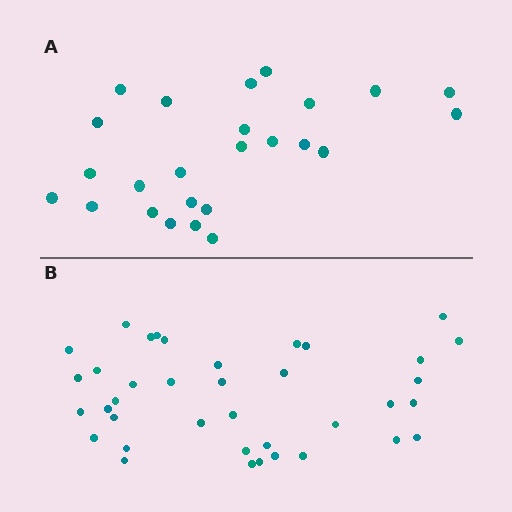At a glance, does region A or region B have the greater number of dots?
Region B (the bottom region) has more dots.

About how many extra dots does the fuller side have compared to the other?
Region B has approximately 15 more dots than region A.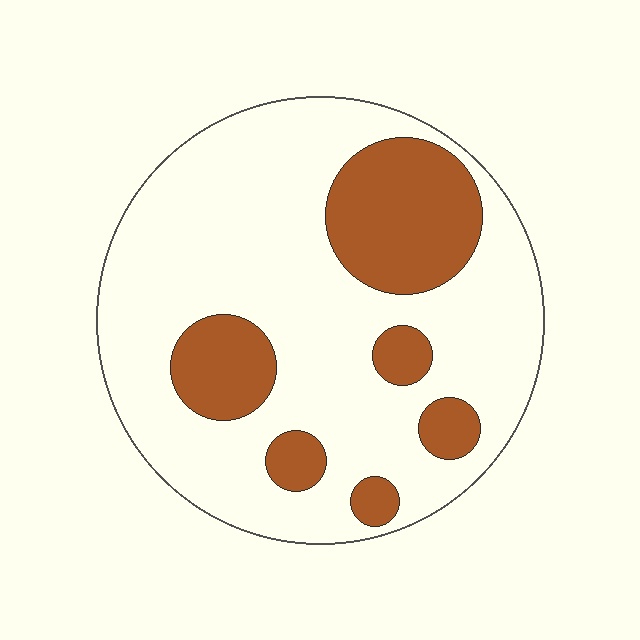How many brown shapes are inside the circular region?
6.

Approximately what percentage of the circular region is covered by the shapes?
Approximately 25%.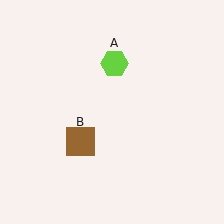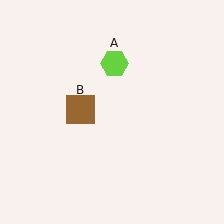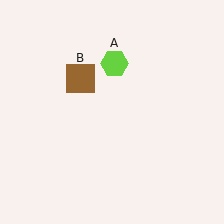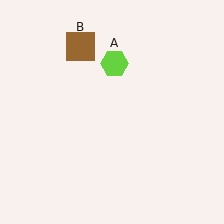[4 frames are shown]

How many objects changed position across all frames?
1 object changed position: brown square (object B).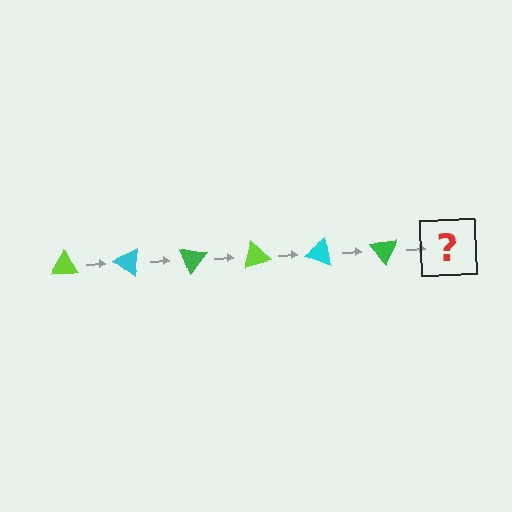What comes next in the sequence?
The next element should be a lime triangle, rotated 210 degrees from the start.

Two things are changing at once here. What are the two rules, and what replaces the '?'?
The two rules are that it rotates 35 degrees each step and the color cycles through lime, cyan, and green. The '?' should be a lime triangle, rotated 210 degrees from the start.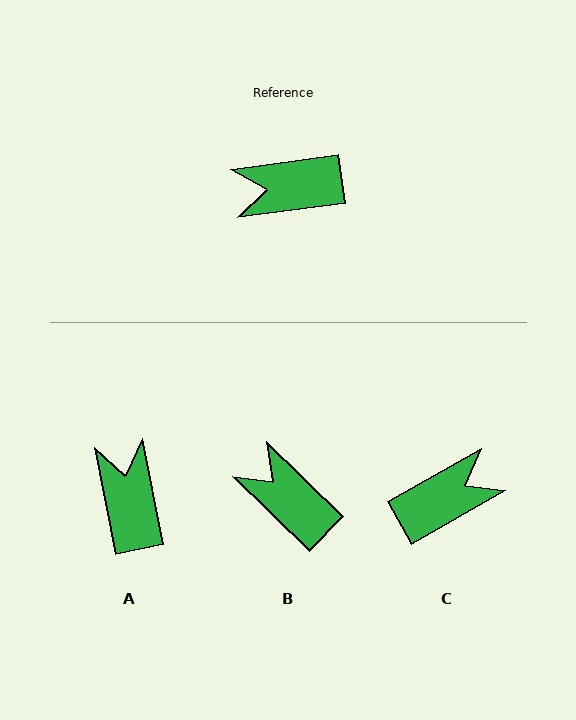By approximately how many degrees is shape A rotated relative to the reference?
Approximately 87 degrees clockwise.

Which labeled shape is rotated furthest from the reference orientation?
C, about 158 degrees away.